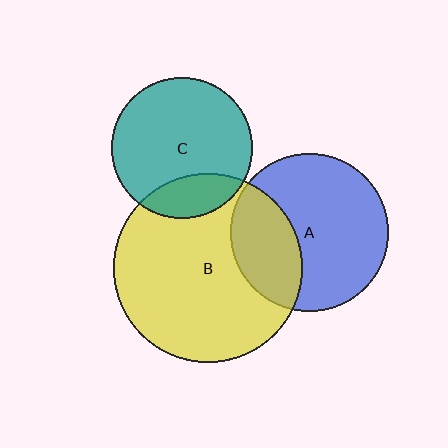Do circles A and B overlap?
Yes.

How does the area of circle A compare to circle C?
Approximately 1.2 times.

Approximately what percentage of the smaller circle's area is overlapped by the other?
Approximately 30%.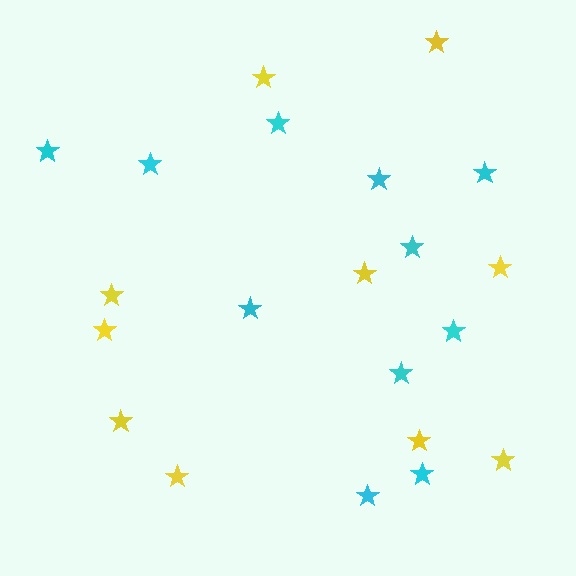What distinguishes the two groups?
There are 2 groups: one group of yellow stars (10) and one group of cyan stars (11).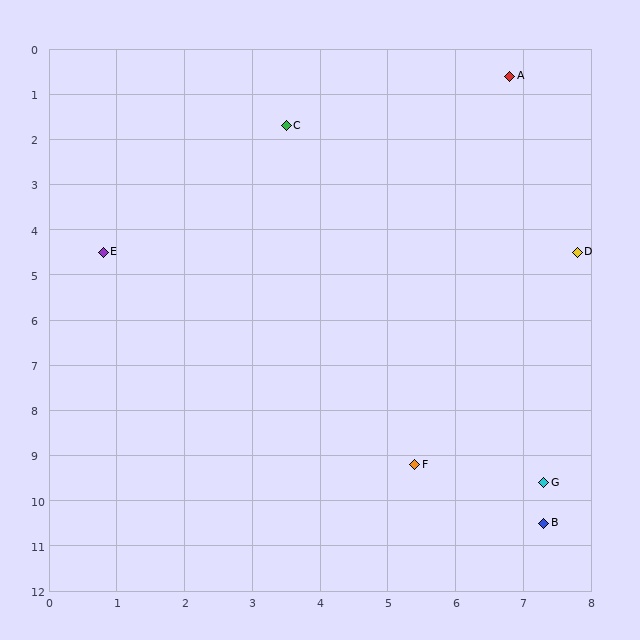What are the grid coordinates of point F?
Point F is at approximately (5.4, 9.2).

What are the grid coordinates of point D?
Point D is at approximately (7.8, 4.5).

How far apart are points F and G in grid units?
Points F and G are about 1.9 grid units apart.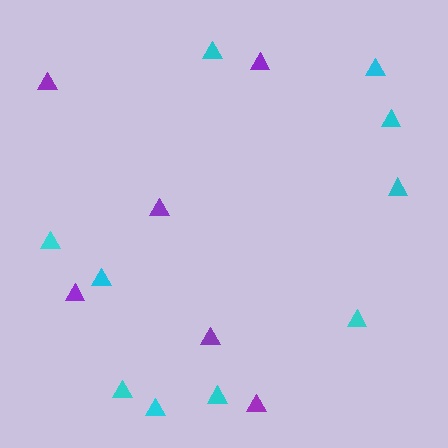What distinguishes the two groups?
There are 2 groups: one group of purple triangles (6) and one group of cyan triangles (10).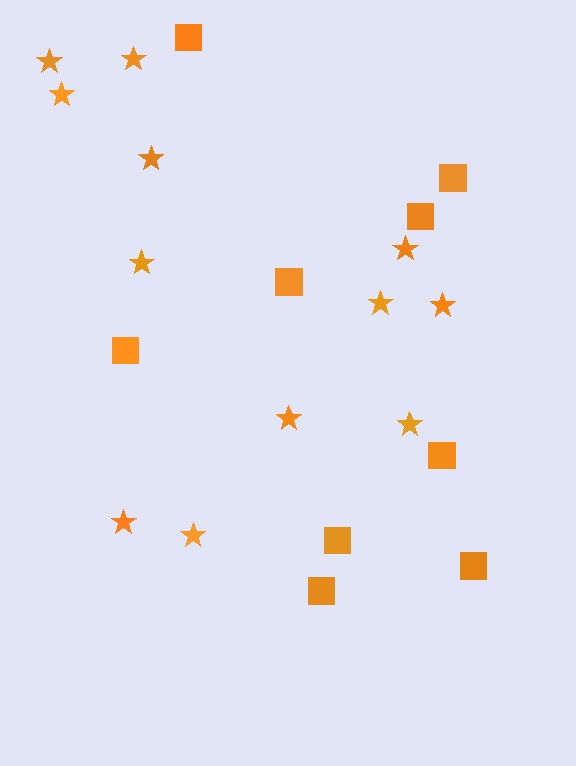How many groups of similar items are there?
There are 2 groups: one group of stars (12) and one group of squares (9).